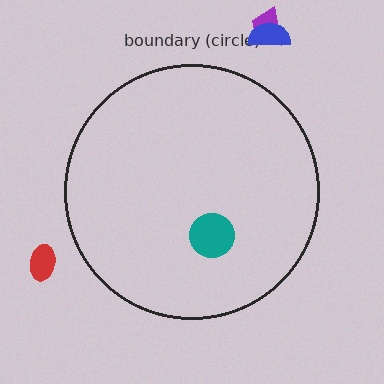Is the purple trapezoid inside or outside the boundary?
Outside.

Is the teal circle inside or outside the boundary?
Inside.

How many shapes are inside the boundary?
1 inside, 3 outside.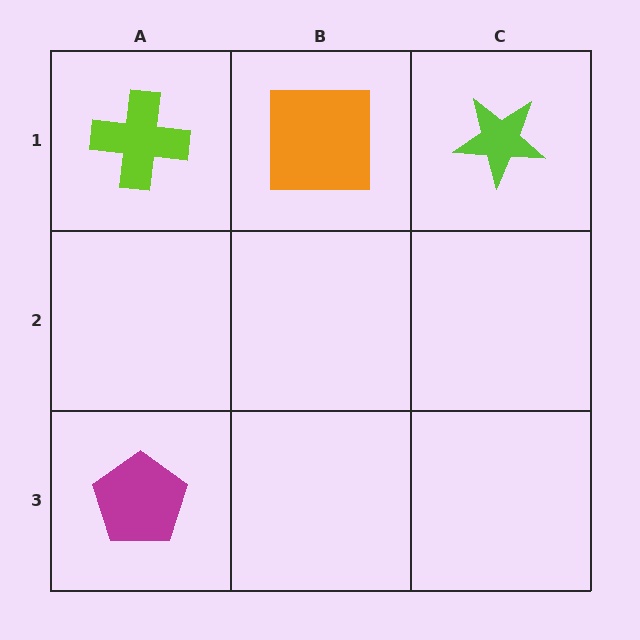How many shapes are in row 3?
1 shape.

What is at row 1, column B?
An orange square.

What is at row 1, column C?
A lime star.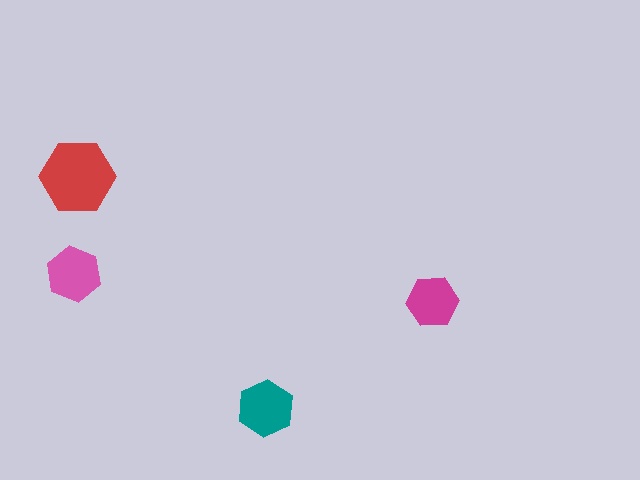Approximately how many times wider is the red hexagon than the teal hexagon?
About 1.5 times wider.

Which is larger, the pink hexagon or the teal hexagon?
The teal one.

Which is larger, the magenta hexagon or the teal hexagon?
The teal one.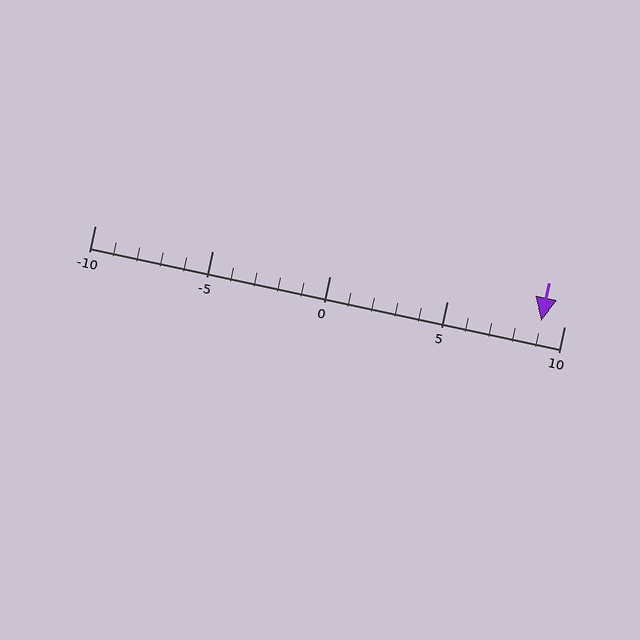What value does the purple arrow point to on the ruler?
The purple arrow points to approximately 9.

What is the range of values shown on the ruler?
The ruler shows values from -10 to 10.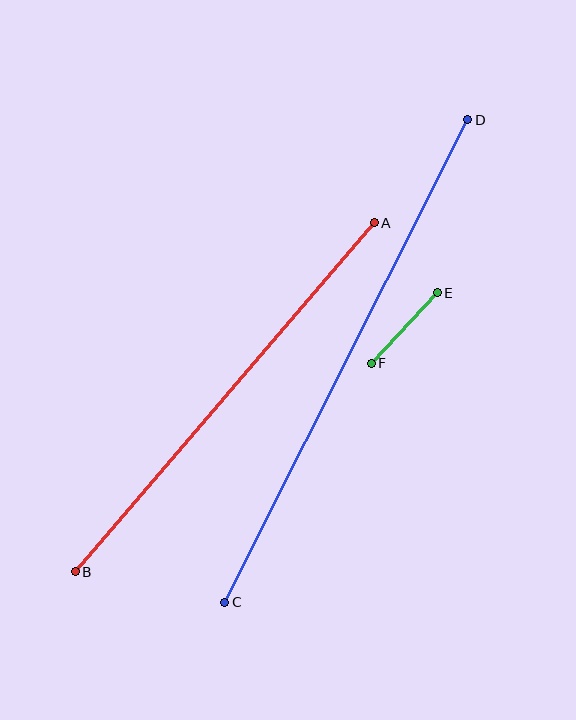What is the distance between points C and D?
The distance is approximately 540 pixels.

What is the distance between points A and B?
The distance is approximately 460 pixels.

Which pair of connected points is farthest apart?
Points C and D are farthest apart.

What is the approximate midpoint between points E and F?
The midpoint is at approximately (404, 328) pixels.